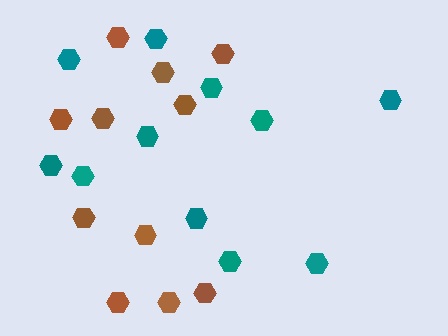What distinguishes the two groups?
There are 2 groups: one group of teal hexagons (11) and one group of brown hexagons (11).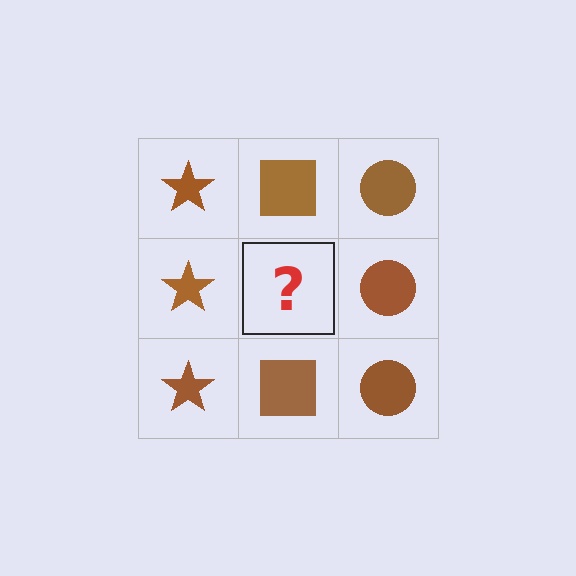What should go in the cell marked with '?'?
The missing cell should contain a brown square.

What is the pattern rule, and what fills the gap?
The rule is that each column has a consistent shape. The gap should be filled with a brown square.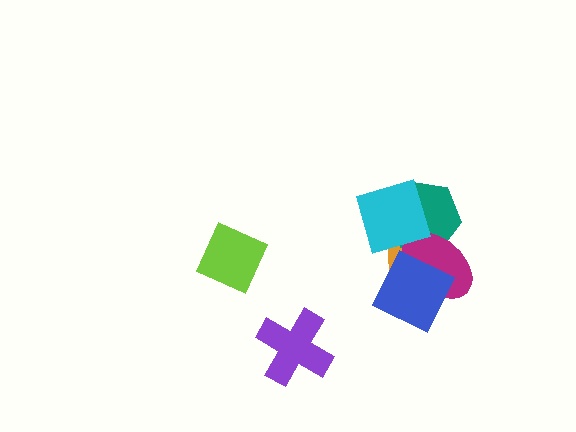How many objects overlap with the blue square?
2 objects overlap with the blue square.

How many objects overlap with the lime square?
0 objects overlap with the lime square.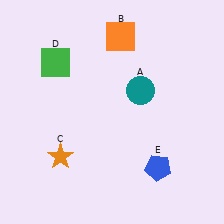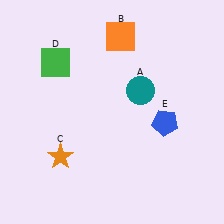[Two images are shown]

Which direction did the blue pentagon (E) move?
The blue pentagon (E) moved up.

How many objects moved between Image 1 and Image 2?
1 object moved between the two images.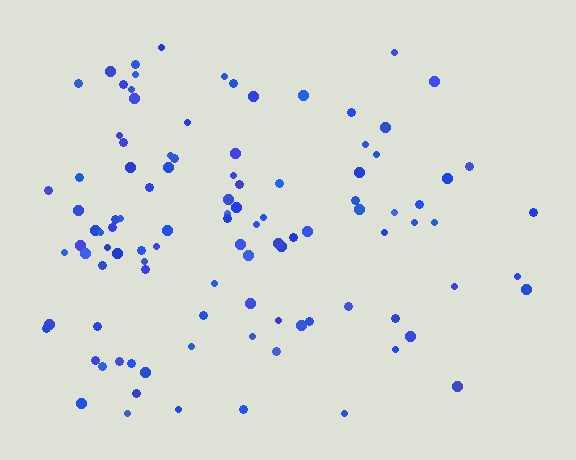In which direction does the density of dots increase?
From right to left, with the left side densest.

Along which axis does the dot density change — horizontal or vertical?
Horizontal.